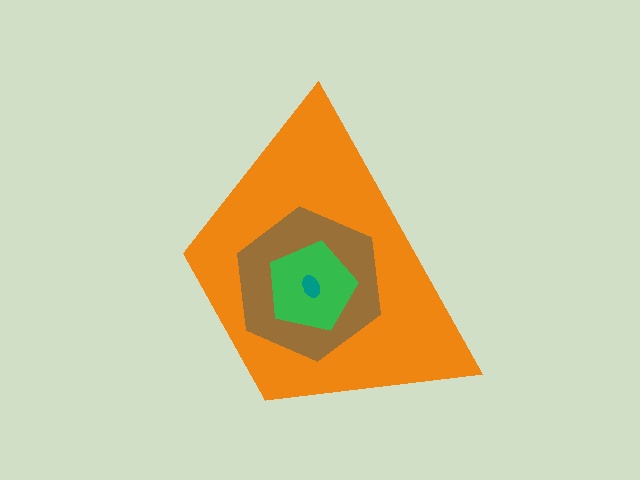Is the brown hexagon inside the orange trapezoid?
Yes.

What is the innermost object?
The teal ellipse.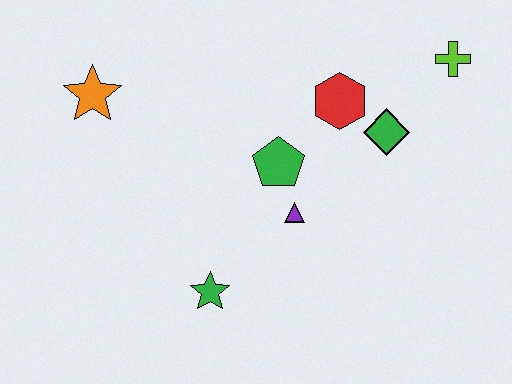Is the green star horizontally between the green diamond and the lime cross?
No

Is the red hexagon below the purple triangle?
No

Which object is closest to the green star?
The purple triangle is closest to the green star.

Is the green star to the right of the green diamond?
No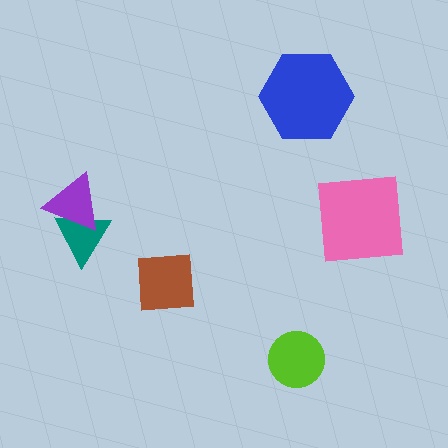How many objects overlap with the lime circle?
0 objects overlap with the lime circle.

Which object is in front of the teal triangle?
The purple triangle is in front of the teal triangle.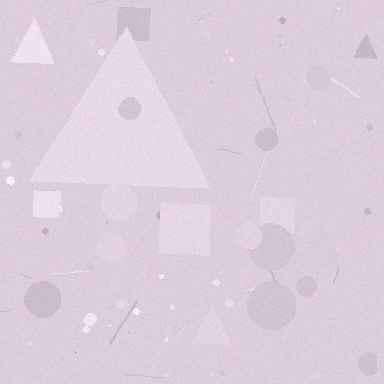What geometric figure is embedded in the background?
A triangle is embedded in the background.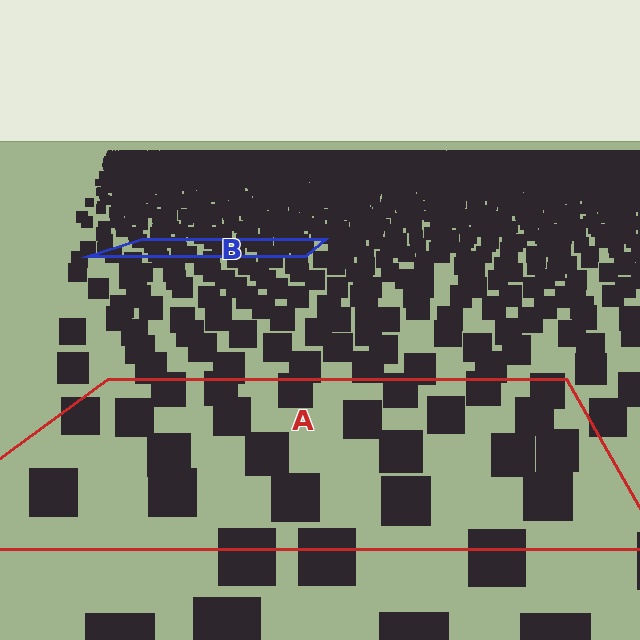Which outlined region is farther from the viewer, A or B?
Region B is farther from the viewer — the texture elements inside it appear smaller and more densely packed.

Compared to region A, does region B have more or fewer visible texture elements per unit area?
Region B has more texture elements per unit area — they are packed more densely because it is farther away.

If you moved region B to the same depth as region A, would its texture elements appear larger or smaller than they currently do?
They would appear larger. At a closer depth, the same texture elements are projected at a bigger on-screen size.